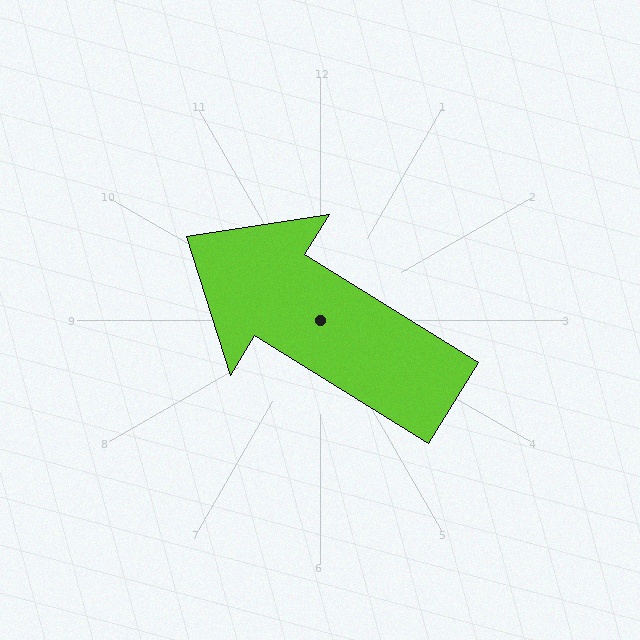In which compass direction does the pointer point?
Northwest.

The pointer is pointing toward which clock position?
Roughly 10 o'clock.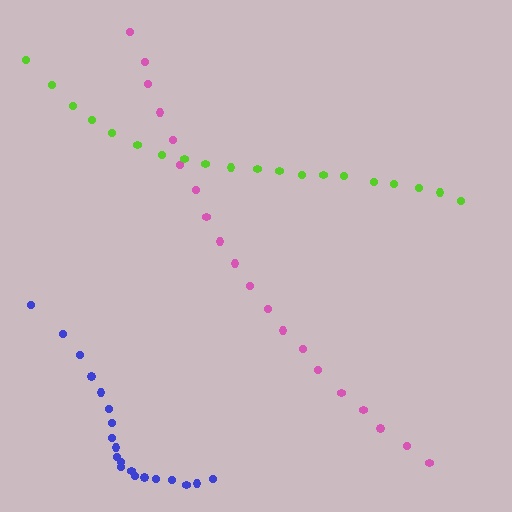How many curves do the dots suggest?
There are 3 distinct paths.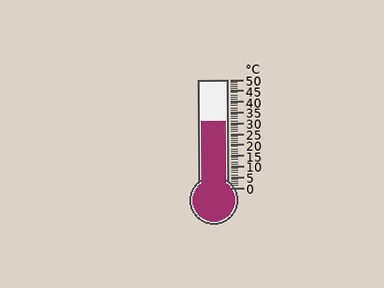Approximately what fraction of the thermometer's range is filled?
The thermometer is filled to approximately 60% of its range.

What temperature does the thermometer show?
The thermometer shows approximately 31°C.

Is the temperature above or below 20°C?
The temperature is above 20°C.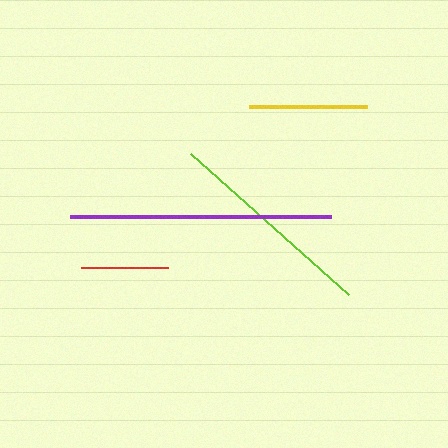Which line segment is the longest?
The purple line is the longest at approximately 261 pixels.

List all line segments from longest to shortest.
From longest to shortest: purple, lime, yellow, red.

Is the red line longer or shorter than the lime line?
The lime line is longer than the red line.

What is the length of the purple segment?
The purple segment is approximately 261 pixels long.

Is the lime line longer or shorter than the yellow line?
The lime line is longer than the yellow line.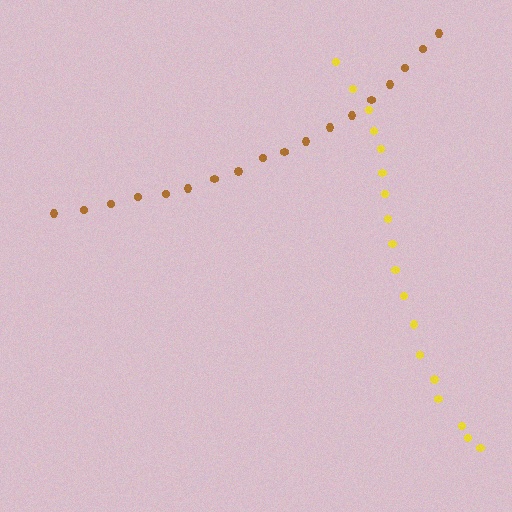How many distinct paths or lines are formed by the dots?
There are 2 distinct paths.